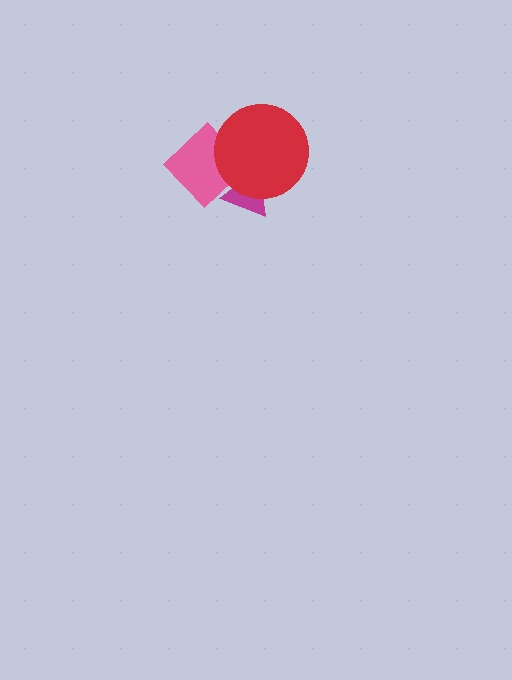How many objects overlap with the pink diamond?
2 objects overlap with the pink diamond.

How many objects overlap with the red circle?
2 objects overlap with the red circle.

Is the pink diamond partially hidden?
Yes, it is partially covered by another shape.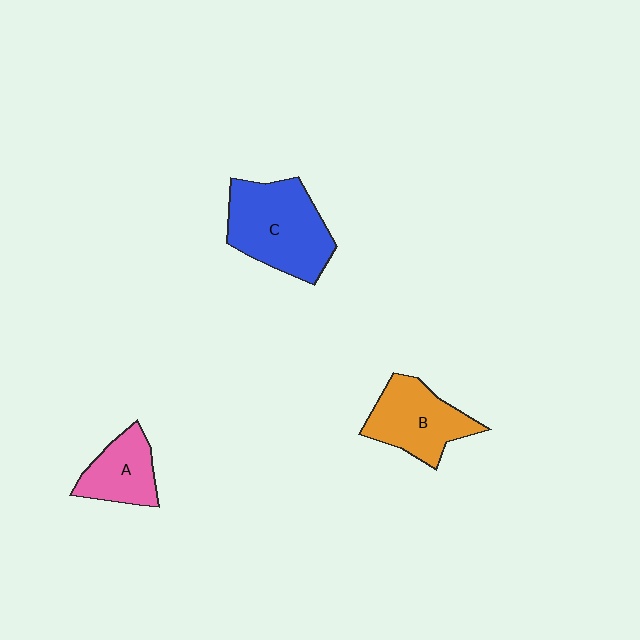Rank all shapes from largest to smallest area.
From largest to smallest: C (blue), B (orange), A (pink).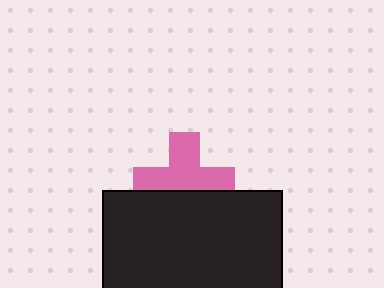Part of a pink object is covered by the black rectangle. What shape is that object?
It is a cross.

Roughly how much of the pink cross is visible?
About half of it is visible (roughly 64%).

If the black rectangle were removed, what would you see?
You would see the complete pink cross.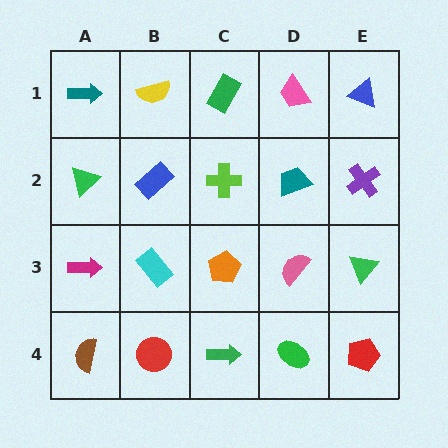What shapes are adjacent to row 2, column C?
A green rectangle (row 1, column C), an orange pentagon (row 3, column C), a blue rectangle (row 2, column B), a teal trapezoid (row 2, column D).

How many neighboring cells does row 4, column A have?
2.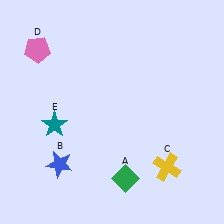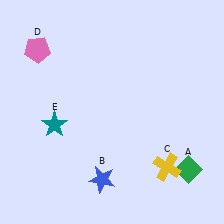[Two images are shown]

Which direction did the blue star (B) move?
The blue star (B) moved right.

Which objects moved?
The objects that moved are: the green diamond (A), the blue star (B).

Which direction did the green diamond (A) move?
The green diamond (A) moved right.